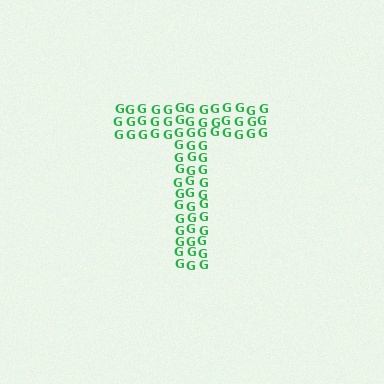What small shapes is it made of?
It is made of small letter G's.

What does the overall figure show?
The overall figure shows the letter T.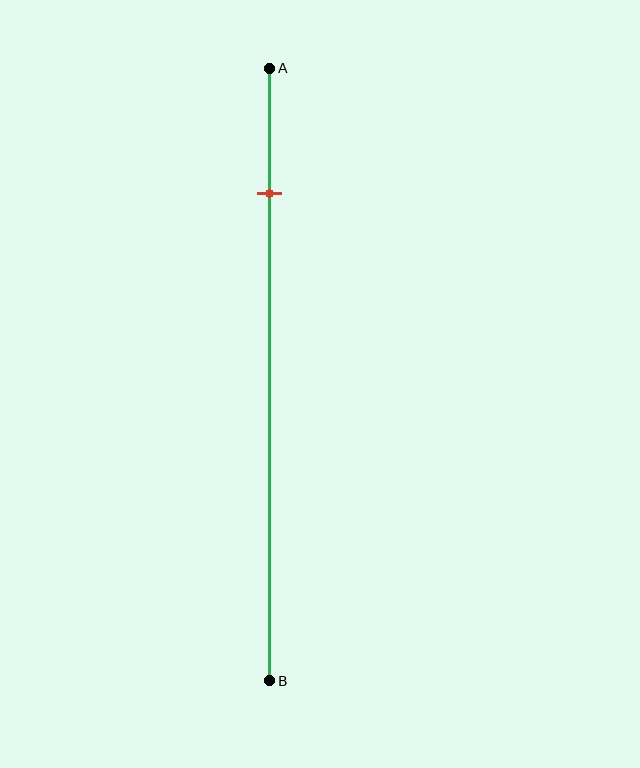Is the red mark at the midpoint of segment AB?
No, the mark is at about 20% from A, not at the 50% midpoint.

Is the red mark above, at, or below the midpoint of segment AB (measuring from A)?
The red mark is above the midpoint of segment AB.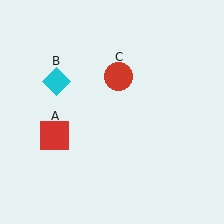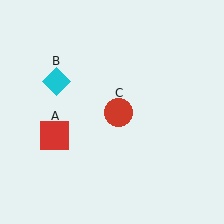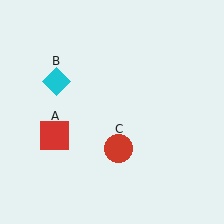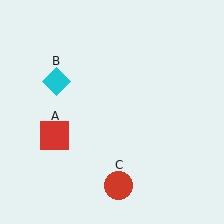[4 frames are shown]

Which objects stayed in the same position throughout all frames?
Red square (object A) and cyan diamond (object B) remained stationary.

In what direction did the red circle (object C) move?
The red circle (object C) moved down.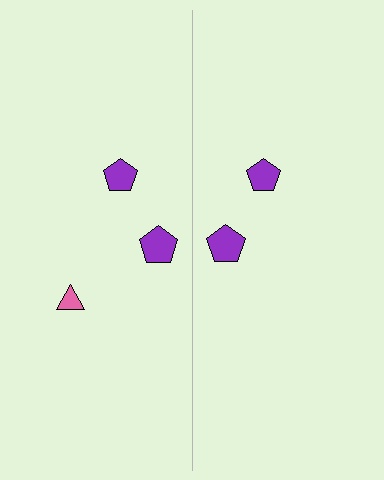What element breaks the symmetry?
A pink triangle is missing from the right side.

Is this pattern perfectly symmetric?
No, the pattern is not perfectly symmetric. A pink triangle is missing from the right side.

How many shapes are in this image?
There are 5 shapes in this image.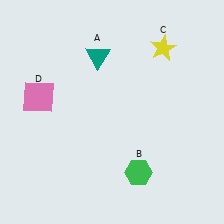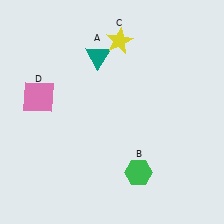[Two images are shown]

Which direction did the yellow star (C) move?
The yellow star (C) moved left.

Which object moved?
The yellow star (C) moved left.